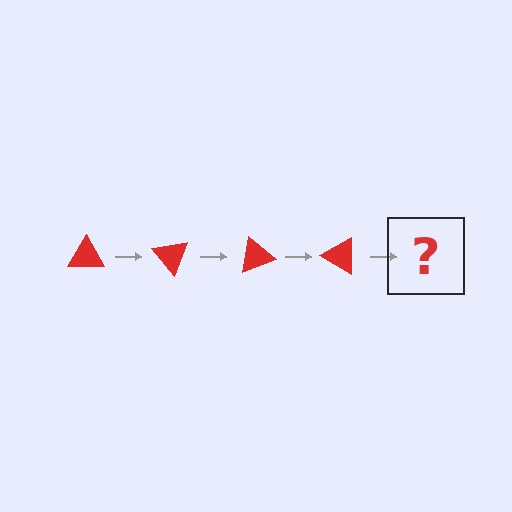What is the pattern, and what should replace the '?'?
The pattern is that the triangle rotates 50 degrees each step. The '?' should be a red triangle rotated 200 degrees.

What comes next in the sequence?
The next element should be a red triangle rotated 200 degrees.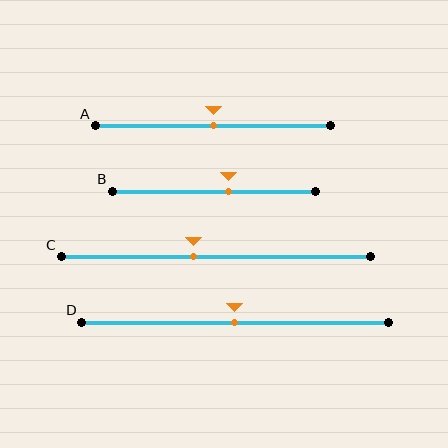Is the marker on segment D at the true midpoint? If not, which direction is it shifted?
Yes, the marker on segment D is at the true midpoint.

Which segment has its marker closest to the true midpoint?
Segment A has its marker closest to the true midpoint.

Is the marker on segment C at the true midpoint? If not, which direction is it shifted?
No, the marker on segment C is shifted to the left by about 7% of the segment length.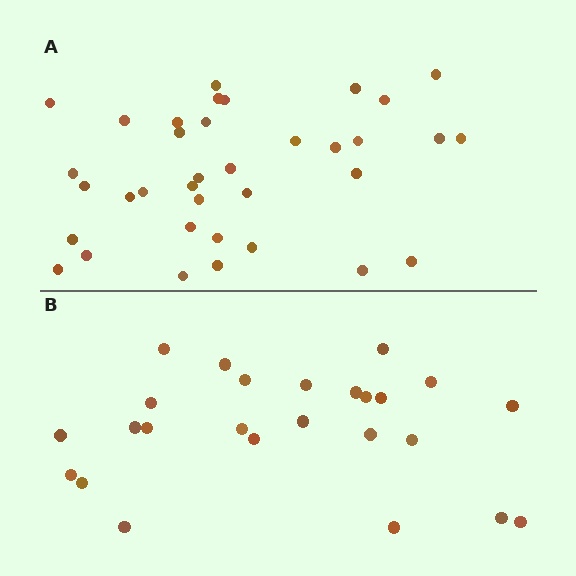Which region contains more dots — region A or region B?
Region A (the top region) has more dots.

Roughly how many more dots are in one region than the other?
Region A has roughly 12 or so more dots than region B.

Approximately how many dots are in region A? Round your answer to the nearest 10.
About 40 dots. (The exact count is 36, which rounds to 40.)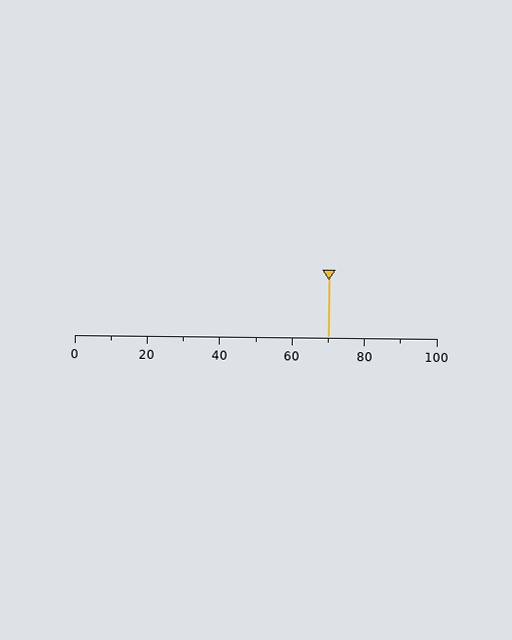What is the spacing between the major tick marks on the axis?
The major ticks are spaced 20 apart.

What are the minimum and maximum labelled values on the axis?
The axis runs from 0 to 100.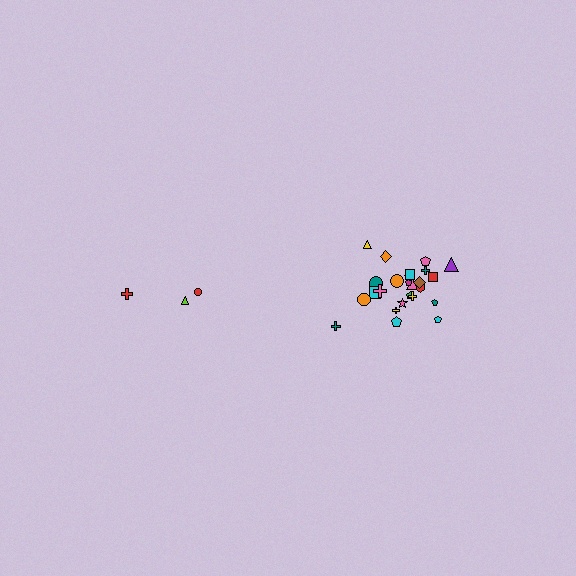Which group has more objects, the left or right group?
The right group.